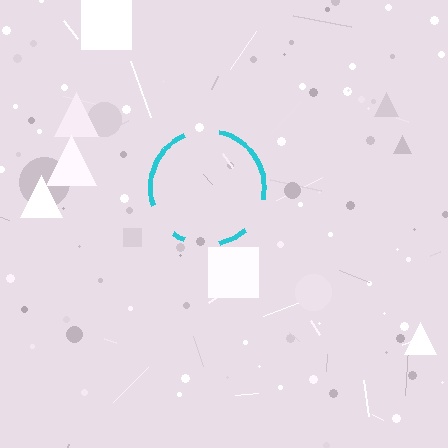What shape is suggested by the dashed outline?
The dashed outline suggests a circle.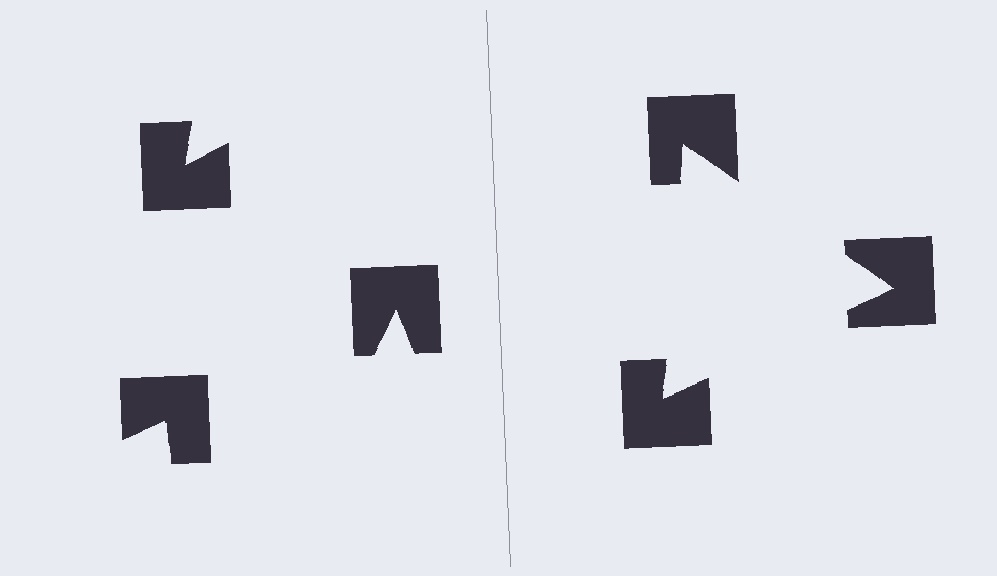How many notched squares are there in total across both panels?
6 — 3 on each side.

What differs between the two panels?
The notched squares are positioned identically on both sides; only the wedge orientations differ. On the right they align to a triangle; on the left they are misaligned.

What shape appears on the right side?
An illusory triangle.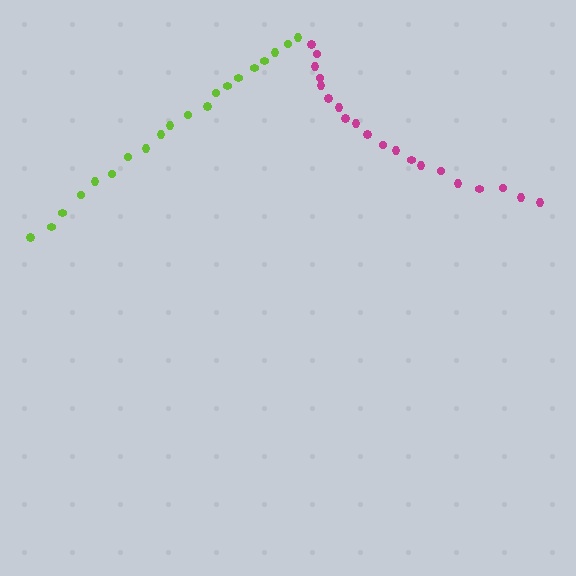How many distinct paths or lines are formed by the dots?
There are 2 distinct paths.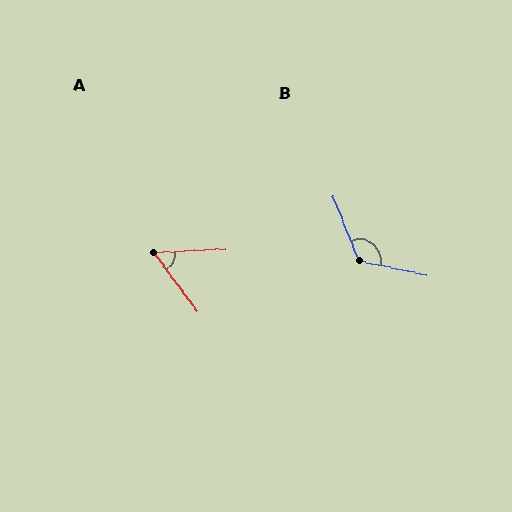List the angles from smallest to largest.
A (56°), B (123°).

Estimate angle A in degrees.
Approximately 56 degrees.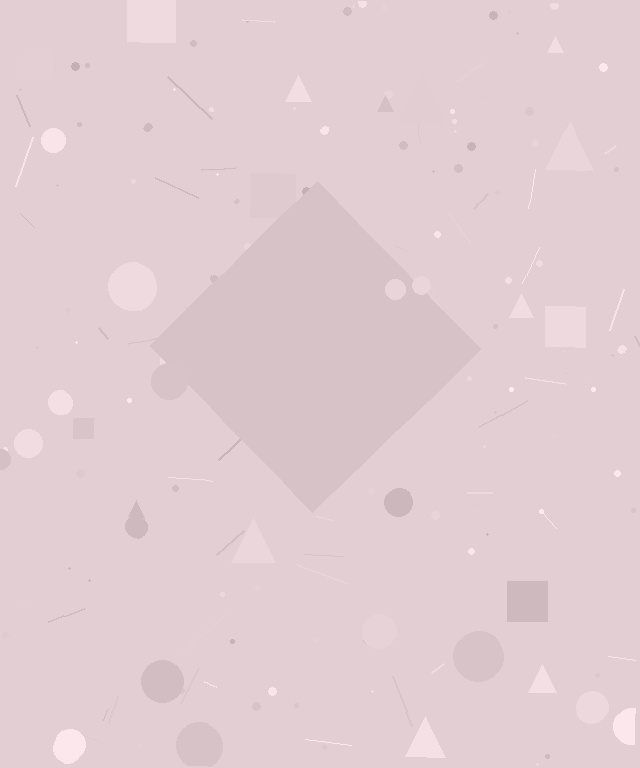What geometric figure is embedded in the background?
A diamond is embedded in the background.